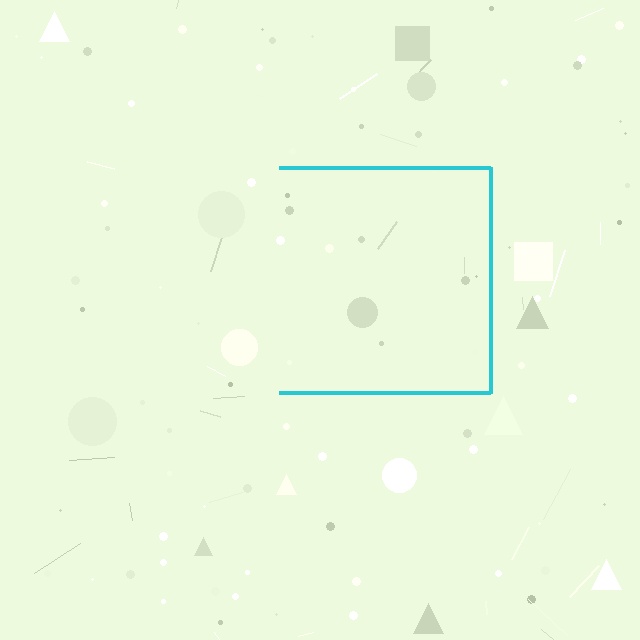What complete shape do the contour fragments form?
The contour fragments form a square.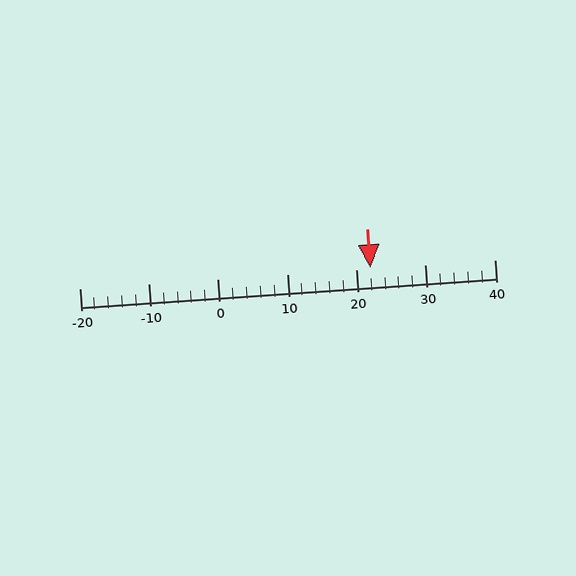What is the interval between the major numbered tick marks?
The major tick marks are spaced 10 units apart.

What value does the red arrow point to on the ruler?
The red arrow points to approximately 22.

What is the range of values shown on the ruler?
The ruler shows values from -20 to 40.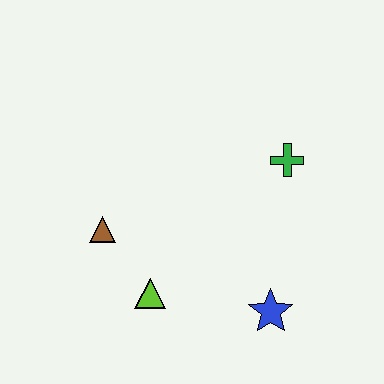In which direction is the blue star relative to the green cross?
The blue star is below the green cross.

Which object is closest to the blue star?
The lime triangle is closest to the blue star.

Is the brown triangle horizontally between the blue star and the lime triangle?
No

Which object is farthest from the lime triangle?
The green cross is farthest from the lime triangle.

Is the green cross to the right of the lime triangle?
Yes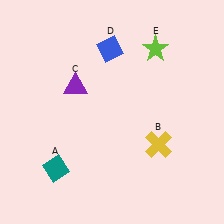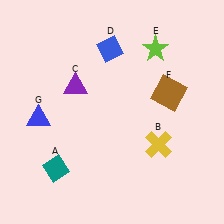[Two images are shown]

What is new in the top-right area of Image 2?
A brown square (F) was added in the top-right area of Image 2.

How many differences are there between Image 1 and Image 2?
There are 2 differences between the two images.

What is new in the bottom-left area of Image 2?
A blue triangle (G) was added in the bottom-left area of Image 2.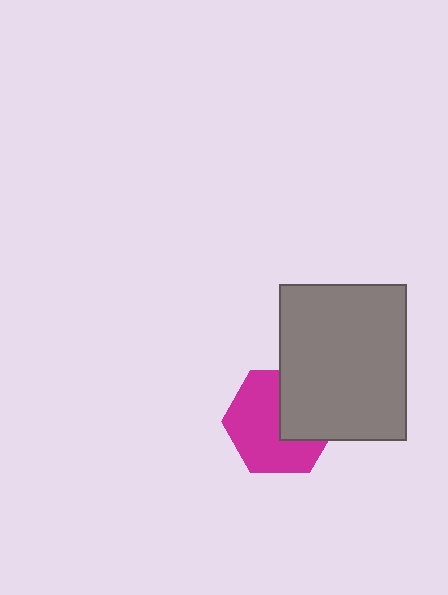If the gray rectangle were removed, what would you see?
You would see the complete magenta hexagon.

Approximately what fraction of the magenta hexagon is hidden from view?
Roughly 37% of the magenta hexagon is hidden behind the gray rectangle.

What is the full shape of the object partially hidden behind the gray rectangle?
The partially hidden object is a magenta hexagon.